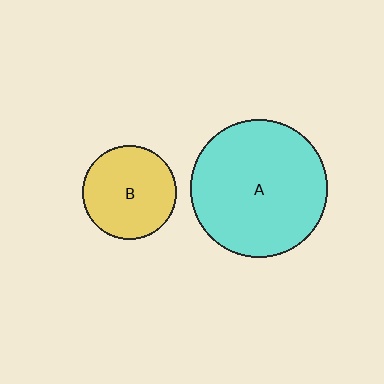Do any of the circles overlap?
No, none of the circles overlap.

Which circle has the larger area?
Circle A (cyan).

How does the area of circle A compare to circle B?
Approximately 2.1 times.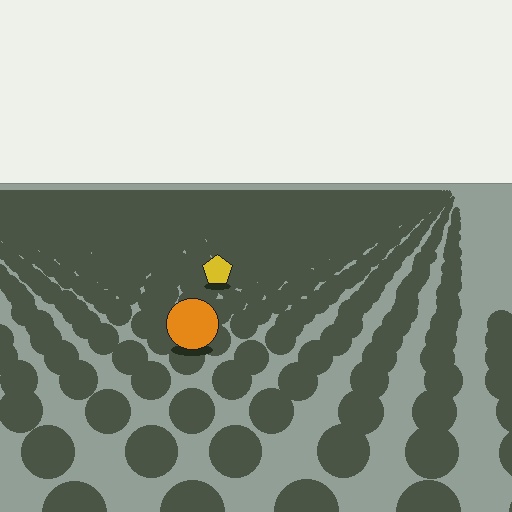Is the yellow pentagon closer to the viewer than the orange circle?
No. The orange circle is closer — you can tell from the texture gradient: the ground texture is coarser near it.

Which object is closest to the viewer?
The orange circle is closest. The texture marks near it are larger and more spread out.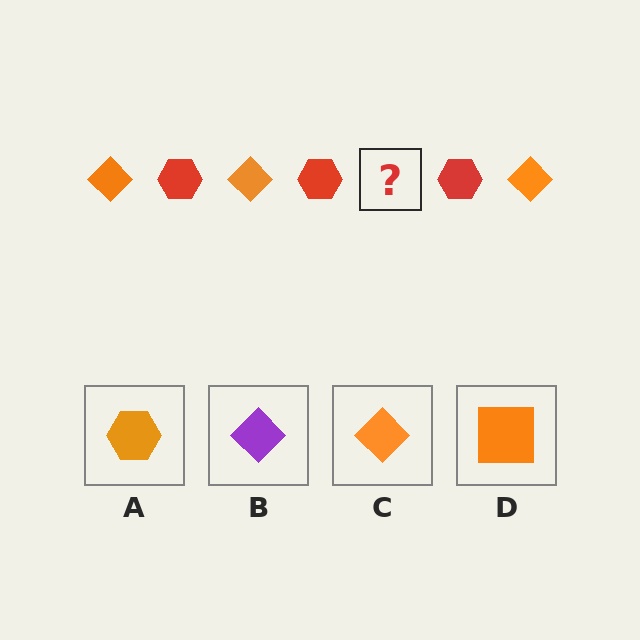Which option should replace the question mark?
Option C.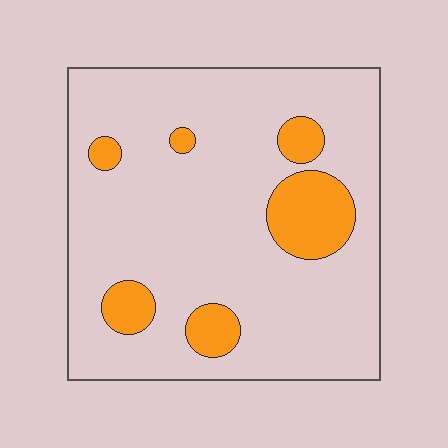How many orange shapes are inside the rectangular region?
6.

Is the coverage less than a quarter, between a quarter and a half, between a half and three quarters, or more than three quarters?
Less than a quarter.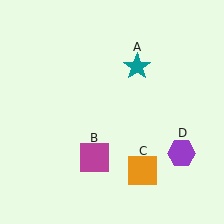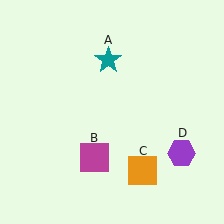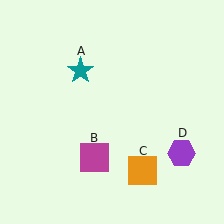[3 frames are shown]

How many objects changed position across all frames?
1 object changed position: teal star (object A).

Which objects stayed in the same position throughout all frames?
Magenta square (object B) and orange square (object C) and purple hexagon (object D) remained stationary.